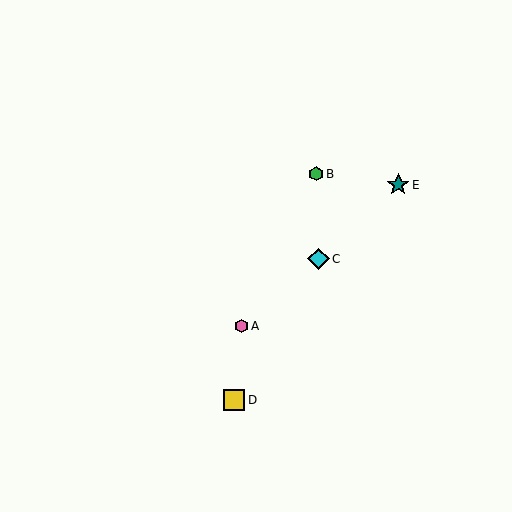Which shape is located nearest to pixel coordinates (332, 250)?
The cyan diamond (labeled C) at (318, 259) is nearest to that location.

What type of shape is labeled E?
Shape E is a teal star.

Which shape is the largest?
The teal star (labeled E) is the largest.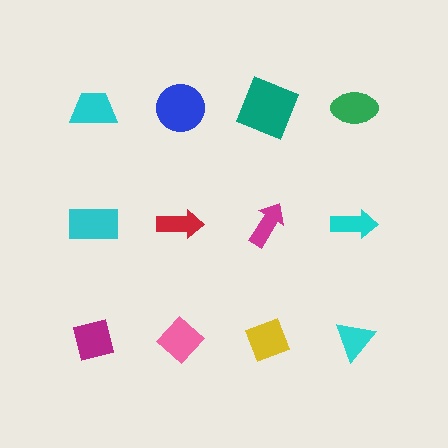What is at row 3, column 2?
A pink diamond.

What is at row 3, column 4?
A cyan triangle.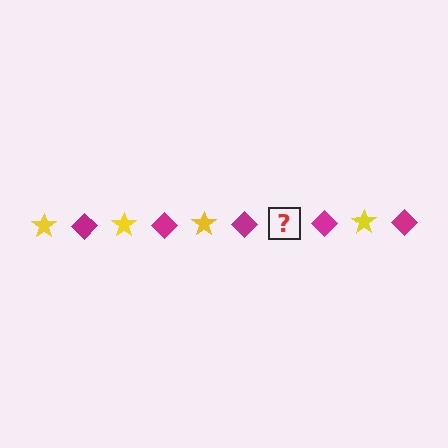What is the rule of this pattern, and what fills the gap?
The rule is that the pattern alternates between yellow star and magenta diamond. The gap should be filled with a yellow star.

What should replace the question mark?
The question mark should be replaced with a yellow star.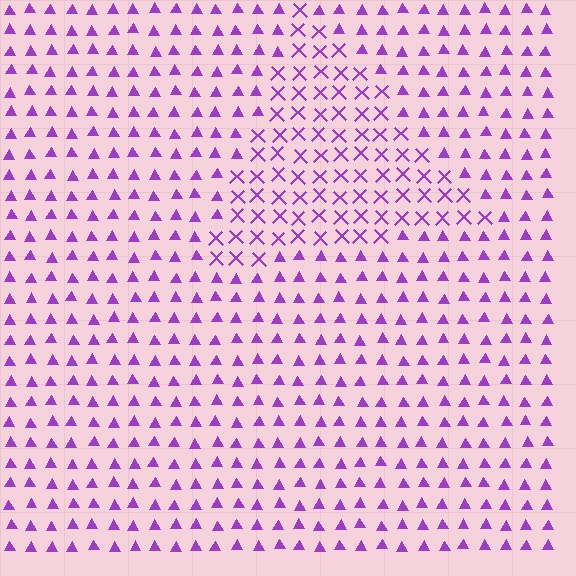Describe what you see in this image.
The image is filled with small purple elements arranged in a uniform grid. A triangle-shaped region contains X marks, while the surrounding area contains triangles. The boundary is defined purely by the change in element shape.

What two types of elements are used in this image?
The image uses X marks inside the triangle region and triangles outside it.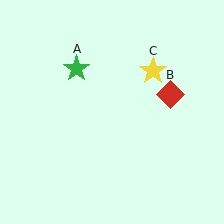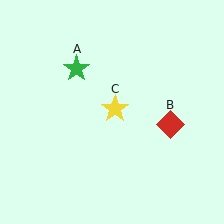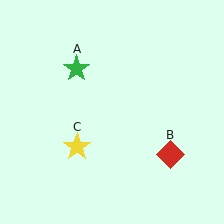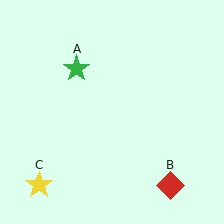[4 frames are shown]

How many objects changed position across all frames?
2 objects changed position: red diamond (object B), yellow star (object C).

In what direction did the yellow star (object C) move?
The yellow star (object C) moved down and to the left.